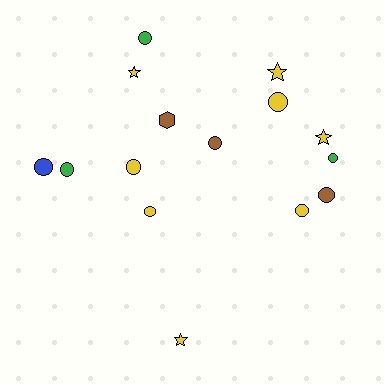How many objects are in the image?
There are 15 objects.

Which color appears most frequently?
Yellow, with 8 objects.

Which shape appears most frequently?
Circle, with 10 objects.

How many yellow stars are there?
There are 4 yellow stars.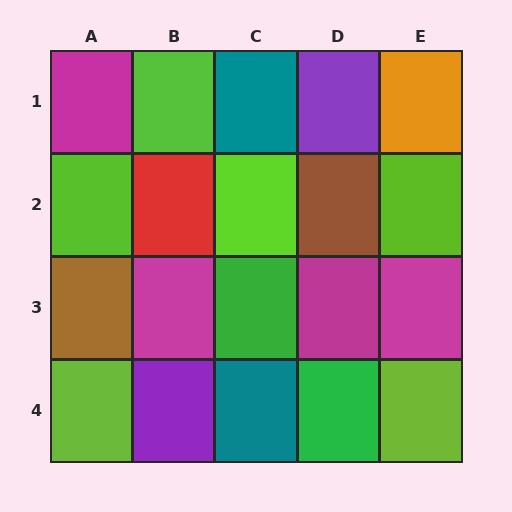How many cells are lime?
6 cells are lime.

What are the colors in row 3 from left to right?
Brown, magenta, green, magenta, magenta.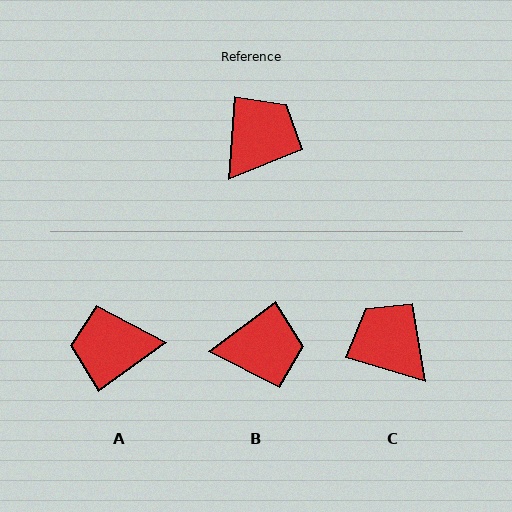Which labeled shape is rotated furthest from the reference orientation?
A, about 129 degrees away.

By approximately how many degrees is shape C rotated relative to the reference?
Approximately 77 degrees counter-clockwise.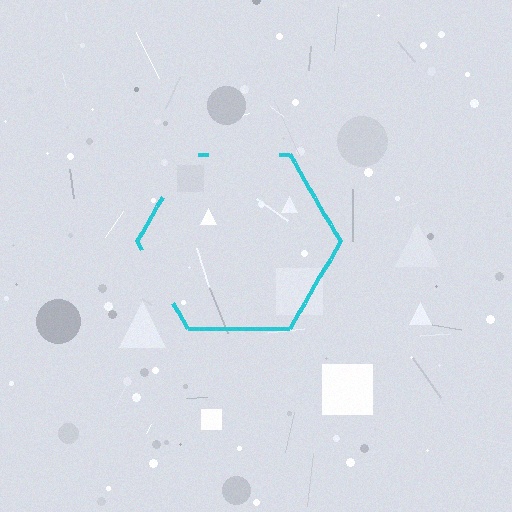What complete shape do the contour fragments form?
The contour fragments form a hexagon.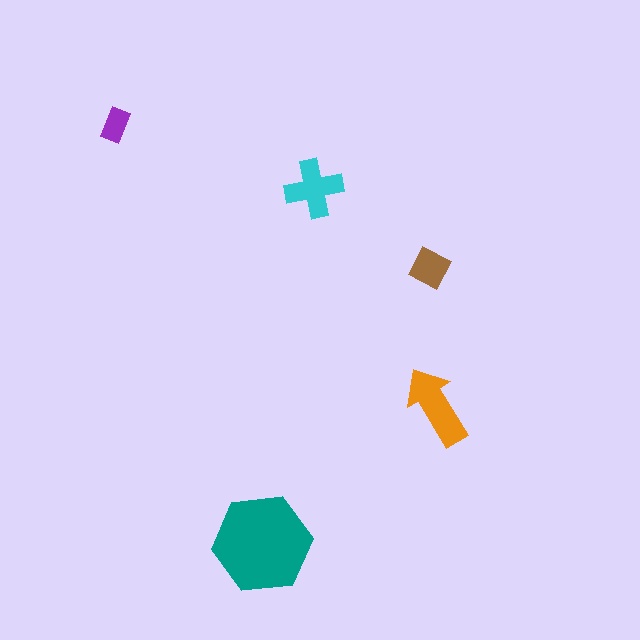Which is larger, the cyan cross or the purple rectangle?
The cyan cross.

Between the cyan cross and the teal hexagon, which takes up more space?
The teal hexagon.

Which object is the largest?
The teal hexagon.